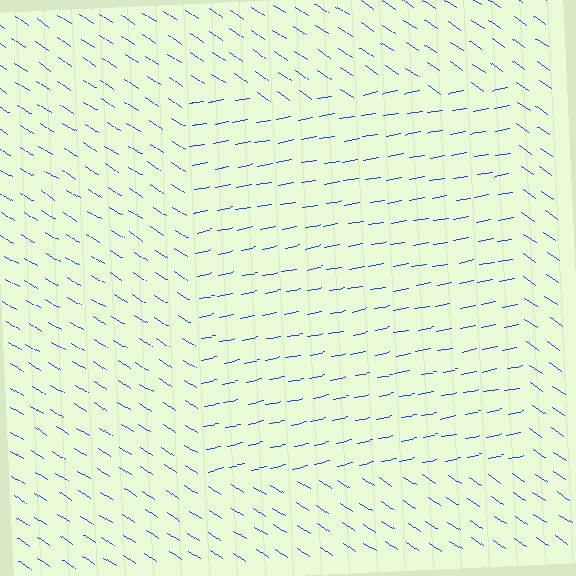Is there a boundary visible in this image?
Yes, there is a texture boundary formed by a change in line orientation.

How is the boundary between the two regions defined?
The boundary is defined purely by a change in line orientation (approximately 45 degrees difference). All lines are the same color and thickness.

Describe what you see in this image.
The image is filled with small blue line segments. A rectangle region in the image has lines oriented differently from the surrounding lines, creating a visible texture boundary.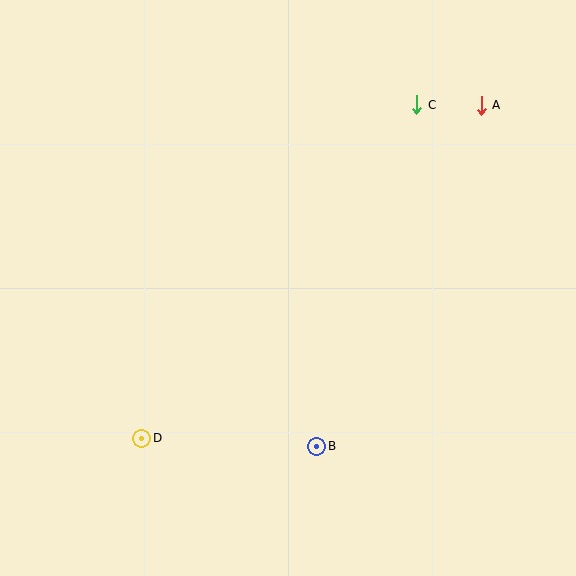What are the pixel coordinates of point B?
Point B is at (317, 446).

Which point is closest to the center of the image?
Point B at (317, 446) is closest to the center.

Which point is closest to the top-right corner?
Point A is closest to the top-right corner.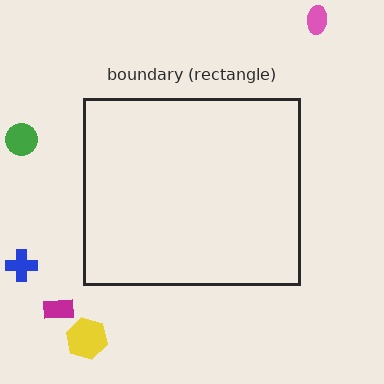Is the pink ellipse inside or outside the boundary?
Outside.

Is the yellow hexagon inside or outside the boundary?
Outside.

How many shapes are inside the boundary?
0 inside, 5 outside.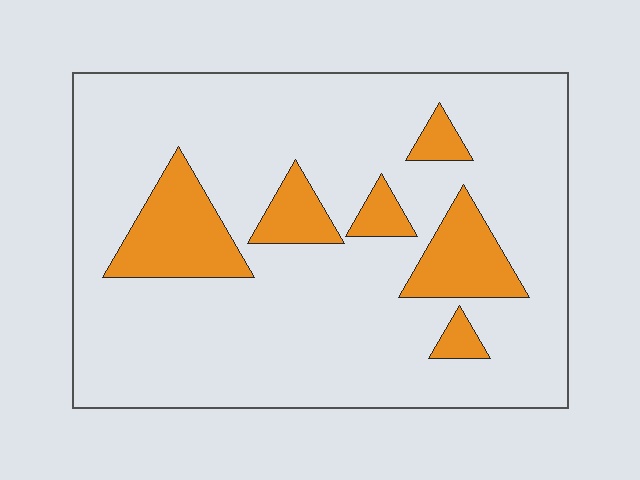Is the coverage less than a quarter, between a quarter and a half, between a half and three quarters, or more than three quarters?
Less than a quarter.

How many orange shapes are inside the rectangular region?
6.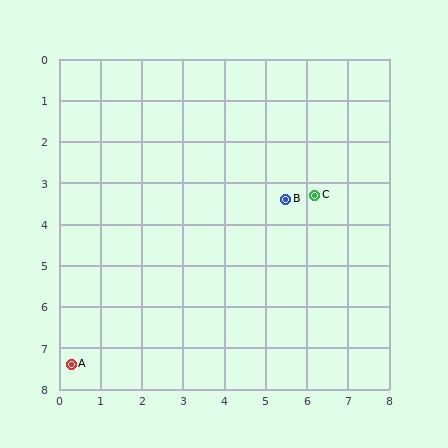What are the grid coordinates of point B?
Point B is at approximately (5.5, 3.4).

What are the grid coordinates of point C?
Point C is at approximately (6.2, 3.3).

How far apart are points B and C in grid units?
Points B and C are about 0.7 grid units apart.